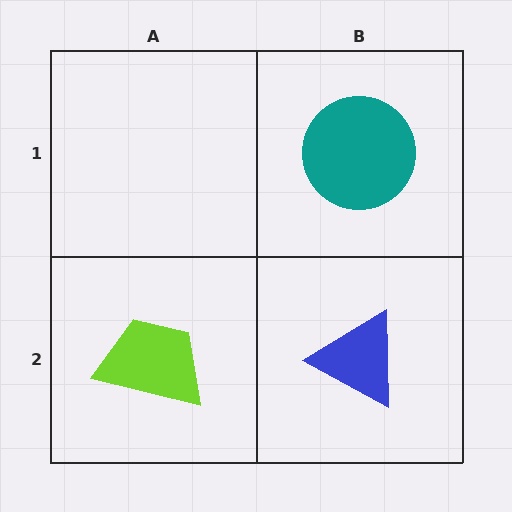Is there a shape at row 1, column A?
No, that cell is empty.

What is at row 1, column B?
A teal circle.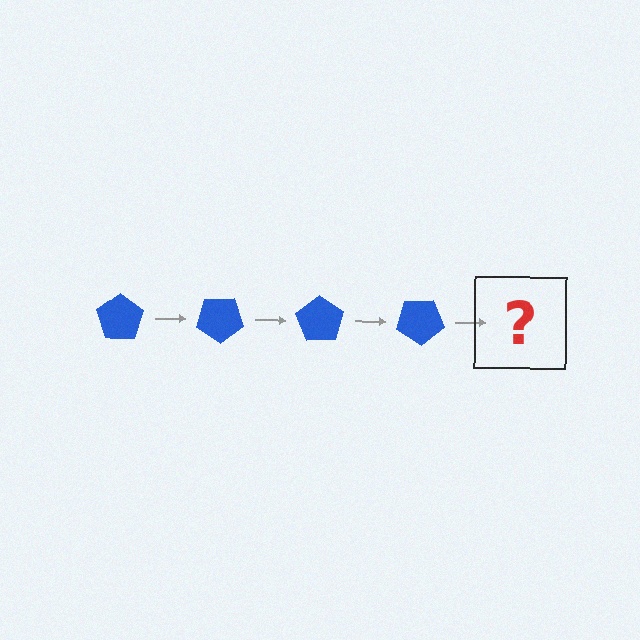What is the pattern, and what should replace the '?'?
The pattern is that the pentagon rotates 35 degrees each step. The '?' should be a blue pentagon rotated 140 degrees.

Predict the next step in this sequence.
The next step is a blue pentagon rotated 140 degrees.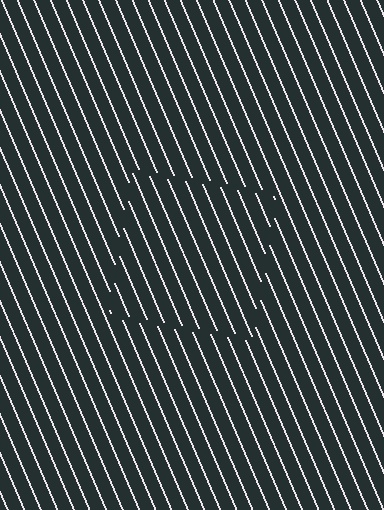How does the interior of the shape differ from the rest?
The interior of the shape contains the same grating, shifted by half a period — the contour is defined by the phase discontinuity where line-ends from the inner and outer gratings abut.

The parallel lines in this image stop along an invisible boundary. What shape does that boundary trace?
An illusory square. The interior of the shape contains the same grating, shifted by half a period — the contour is defined by the phase discontinuity where line-ends from the inner and outer gratings abut.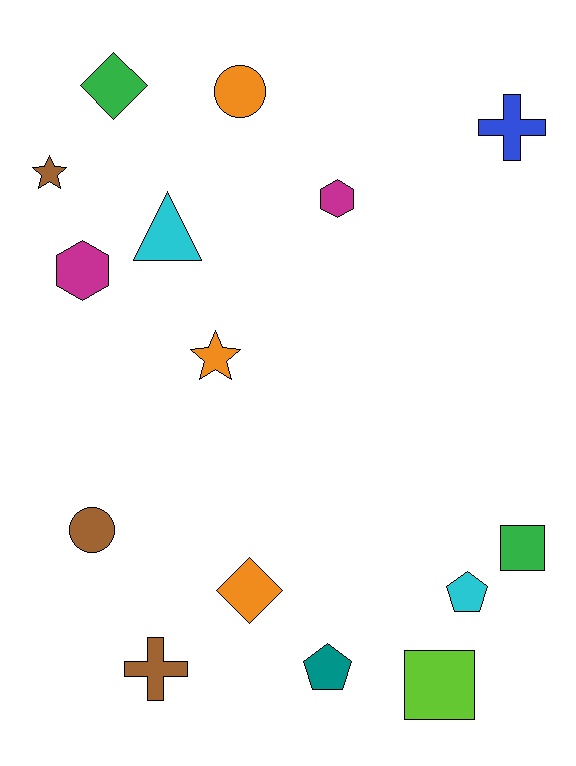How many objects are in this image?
There are 15 objects.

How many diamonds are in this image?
There are 2 diamonds.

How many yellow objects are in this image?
There are no yellow objects.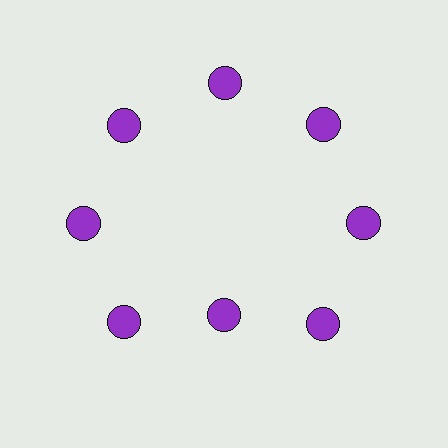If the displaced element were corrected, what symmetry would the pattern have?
It would have 8-fold rotational symmetry — the pattern would map onto itself every 45 degrees.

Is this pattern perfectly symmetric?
No. The 8 purple circles are arranged in a ring, but one element near the 6 o'clock position is pulled inward toward the center, breaking the 8-fold rotational symmetry.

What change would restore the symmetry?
The symmetry would be restored by moving it outward, back onto the ring so that all 8 circles sit at equal angles and equal distance from the center.